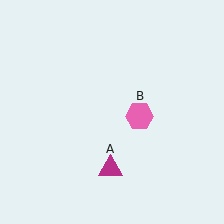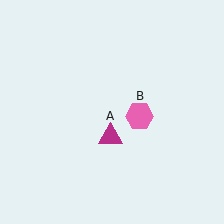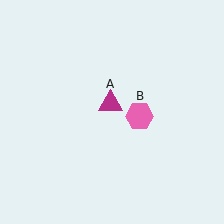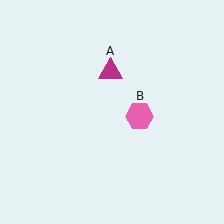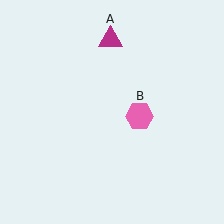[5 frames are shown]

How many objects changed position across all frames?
1 object changed position: magenta triangle (object A).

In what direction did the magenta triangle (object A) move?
The magenta triangle (object A) moved up.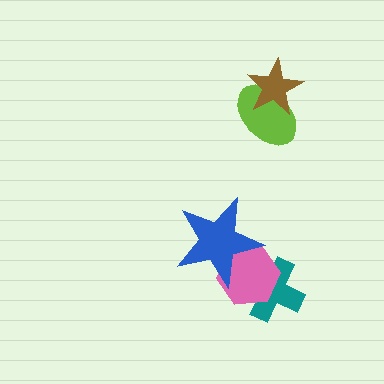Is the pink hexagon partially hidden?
Yes, it is partially covered by another shape.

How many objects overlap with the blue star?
1 object overlaps with the blue star.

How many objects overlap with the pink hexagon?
2 objects overlap with the pink hexagon.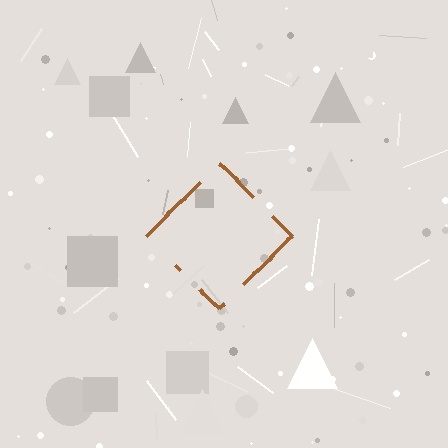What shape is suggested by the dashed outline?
The dashed outline suggests a diamond.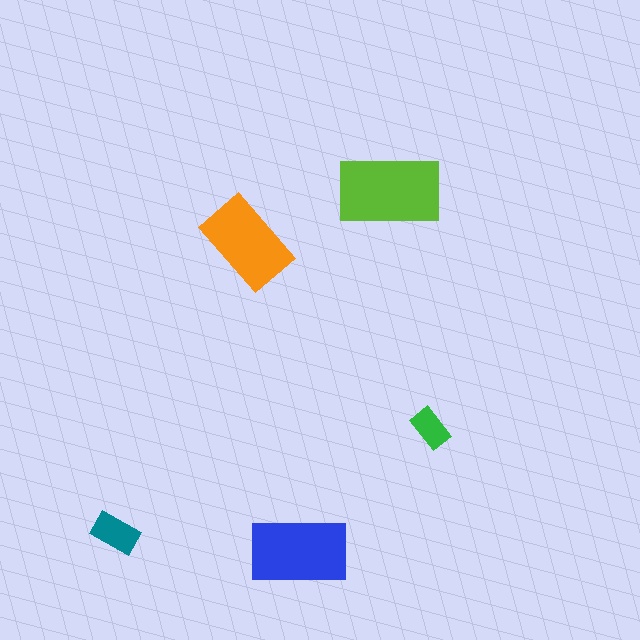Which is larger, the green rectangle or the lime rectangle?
The lime one.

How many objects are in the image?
There are 5 objects in the image.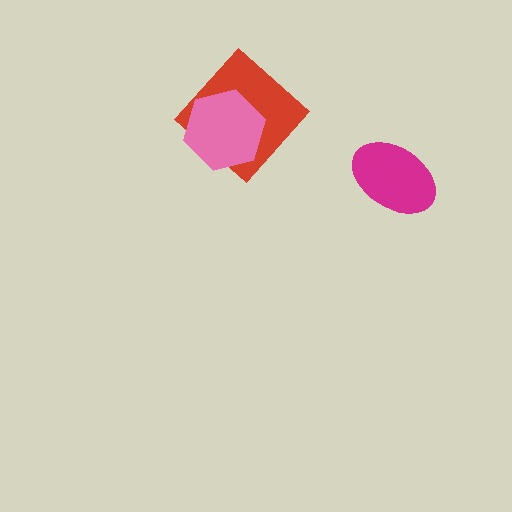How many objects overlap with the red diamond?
1 object overlaps with the red diamond.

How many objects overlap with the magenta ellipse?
0 objects overlap with the magenta ellipse.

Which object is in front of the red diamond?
The pink hexagon is in front of the red diamond.